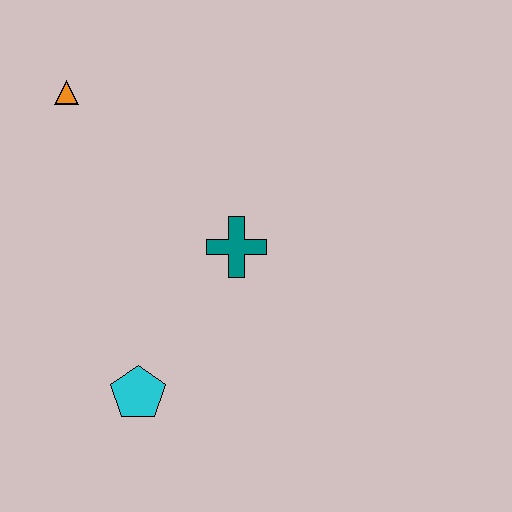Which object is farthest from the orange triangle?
The cyan pentagon is farthest from the orange triangle.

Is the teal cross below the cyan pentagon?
No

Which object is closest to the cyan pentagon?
The teal cross is closest to the cyan pentagon.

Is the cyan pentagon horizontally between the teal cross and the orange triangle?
Yes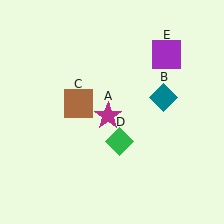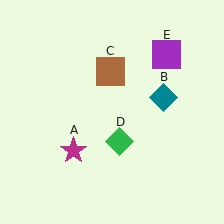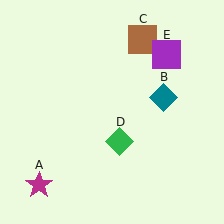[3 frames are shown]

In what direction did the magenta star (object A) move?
The magenta star (object A) moved down and to the left.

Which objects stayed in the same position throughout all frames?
Teal diamond (object B) and green diamond (object D) and purple square (object E) remained stationary.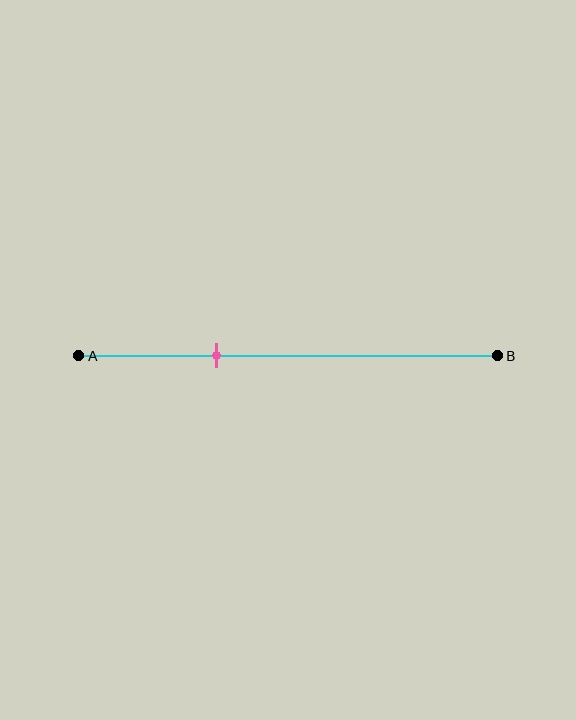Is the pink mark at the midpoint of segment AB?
No, the mark is at about 35% from A, not at the 50% midpoint.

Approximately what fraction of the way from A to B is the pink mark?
The pink mark is approximately 35% of the way from A to B.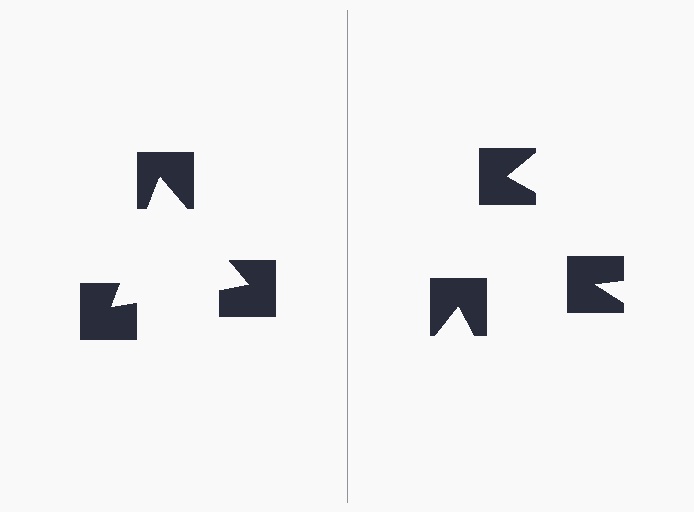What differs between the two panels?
The notched squares are positioned identically on both sides; only the wedge orientations differ. On the left they align to a triangle; on the right they are misaligned.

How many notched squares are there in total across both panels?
6 — 3 on each side.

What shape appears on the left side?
An illusory triangle.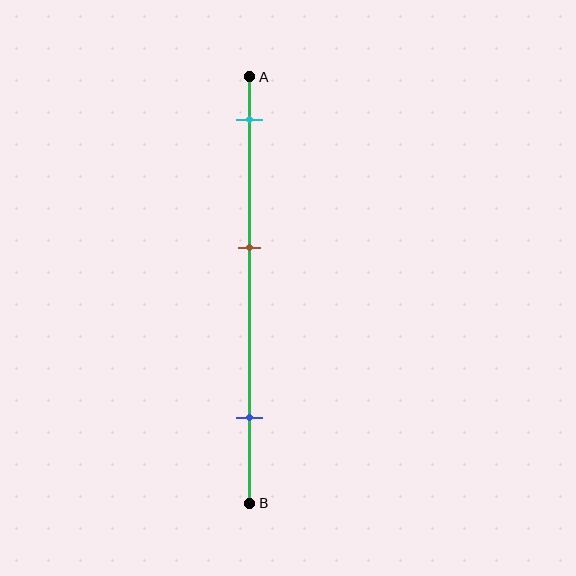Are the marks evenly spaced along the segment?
Yes, the marks are approximately evenly spaced.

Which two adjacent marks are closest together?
The cyan and brown marks are the closest adjacent pair.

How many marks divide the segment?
There are 3 marks dividing the segment.